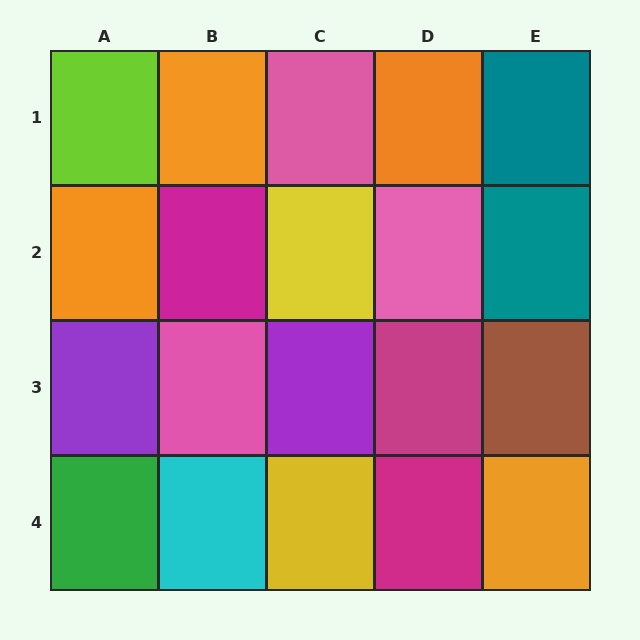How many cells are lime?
1 cell is lime.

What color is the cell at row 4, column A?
Green.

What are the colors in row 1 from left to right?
Lime, orange, pink, orange, teal.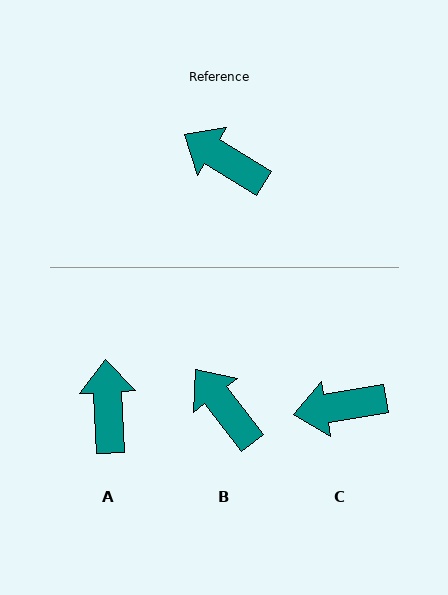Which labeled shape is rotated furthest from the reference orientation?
A, about 55 degrees away.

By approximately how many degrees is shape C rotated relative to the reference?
Approximately 41 degrees counter-clockwise.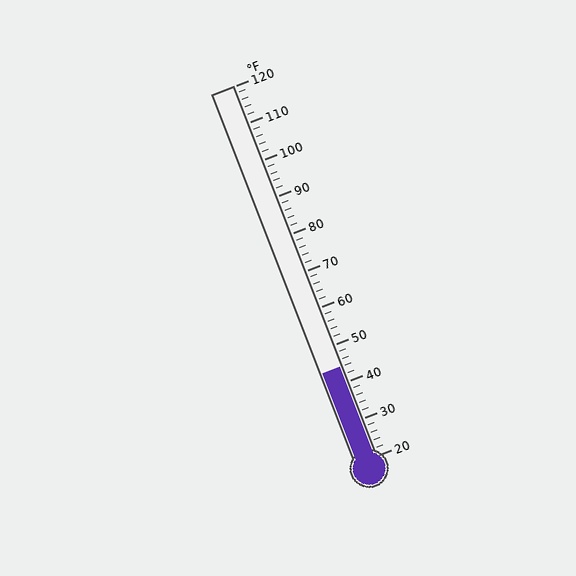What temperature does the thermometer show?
The thermometer shows approximately 44°F.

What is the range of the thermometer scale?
The thermometer scale ranges from 20°F to 120°F.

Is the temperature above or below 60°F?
The temperature is below 60°F.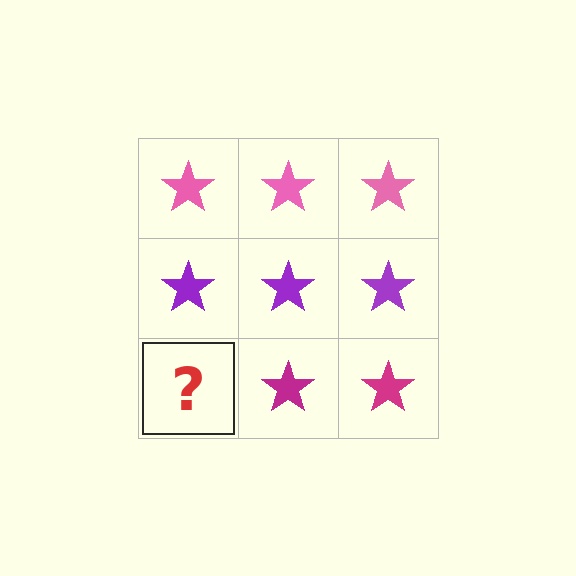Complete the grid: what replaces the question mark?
The question mark should be replaced with a magenta star.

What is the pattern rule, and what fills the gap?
The rule is that each row has a consistent color. The gap should be filled with a magenta star.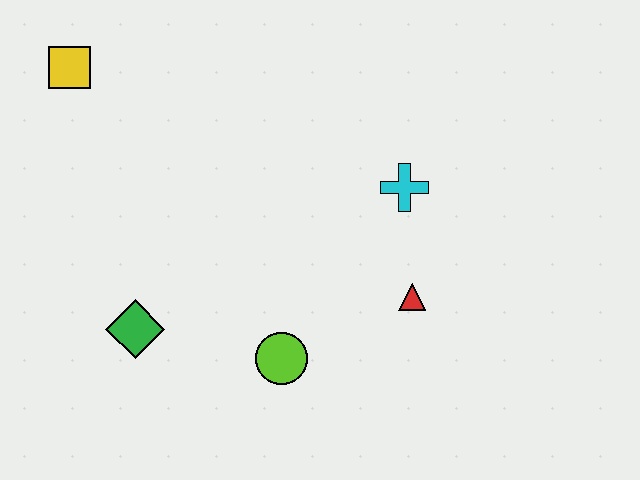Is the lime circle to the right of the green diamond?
Yes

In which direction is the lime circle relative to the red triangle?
The lime circle is to the left of the red triangle.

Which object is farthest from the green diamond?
The cyan cross is farthest from the green diamond.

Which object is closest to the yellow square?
The green diamond is closest to the yellow square.